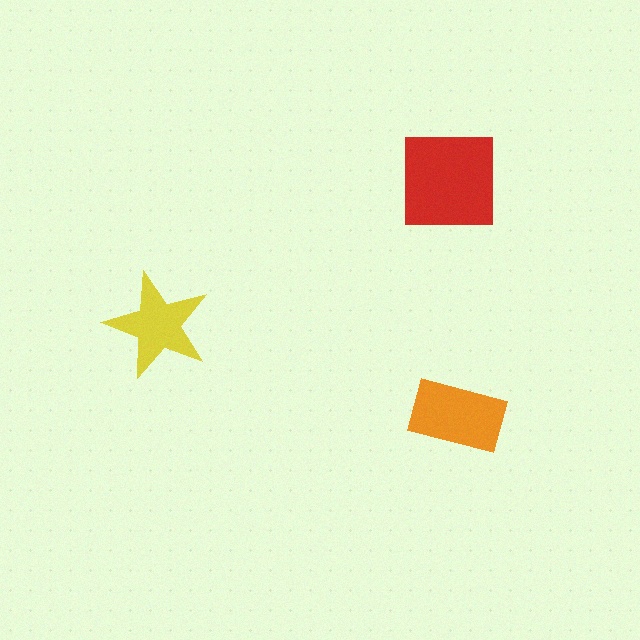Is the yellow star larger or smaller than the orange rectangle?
Smaller.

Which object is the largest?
The red square.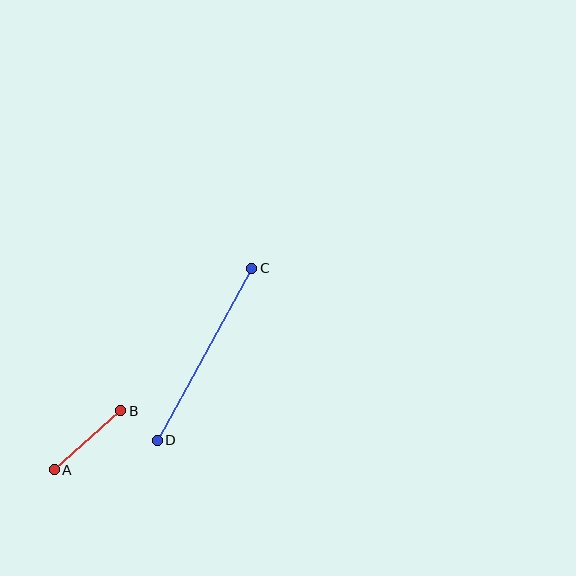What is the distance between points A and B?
The distance is approximately 89 pixels.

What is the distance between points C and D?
The distance is approximately 196 pixels.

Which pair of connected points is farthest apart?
Points C and D are farthest apart.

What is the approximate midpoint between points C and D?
The midpoint is at approximately (205, 354) pixels.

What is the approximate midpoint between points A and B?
The midpoint is at approximately (88, 440) pixels.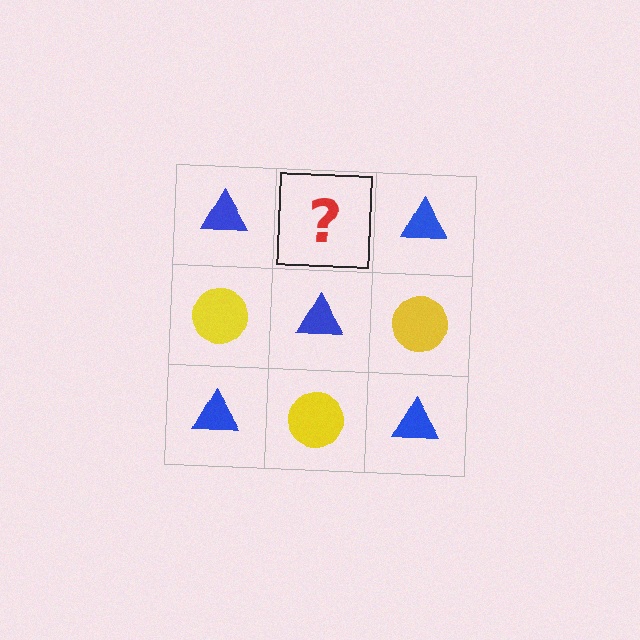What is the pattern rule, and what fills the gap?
The rule is that it alternates blue triangle and yellow circle in a checkerboard pattern. The gap should be filled with a yellow circle.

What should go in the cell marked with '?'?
The missing cell should contain a yellow circle.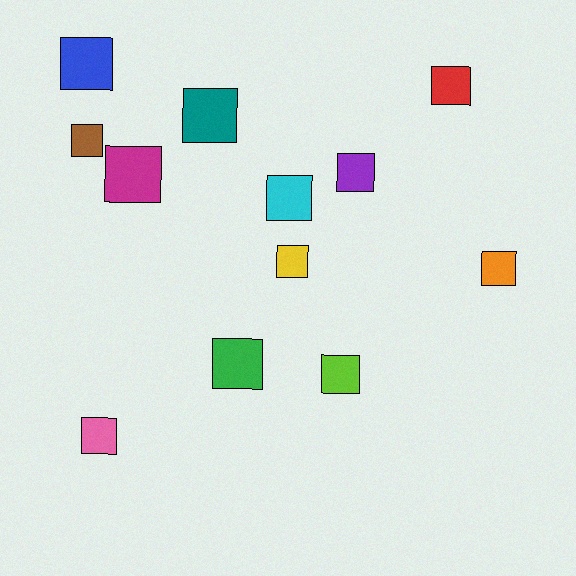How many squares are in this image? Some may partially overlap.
There are 12 squares.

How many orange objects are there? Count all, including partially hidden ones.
There is 1 orange object.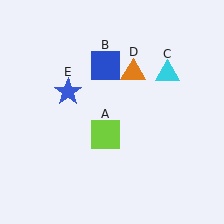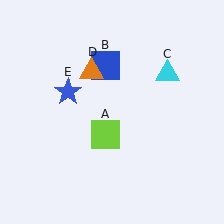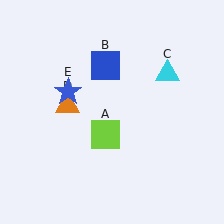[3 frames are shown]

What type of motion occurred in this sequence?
The orange triangle (object D) rotated counterclockwise around the center of the scene.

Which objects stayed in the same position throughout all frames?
Lime square (object A) and blue square (object B) and cyan triangle (object C) and blue star (object E) remained stationary.